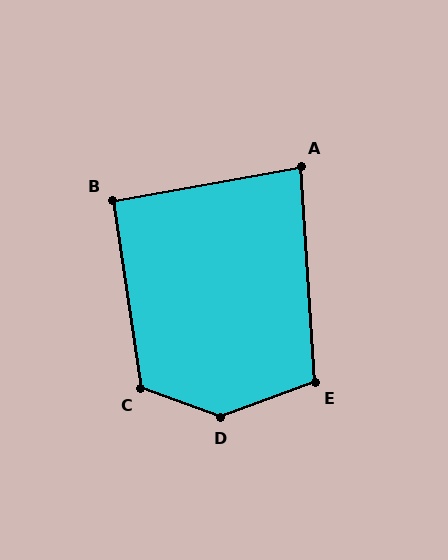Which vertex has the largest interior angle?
D, at approximately 140 degrees.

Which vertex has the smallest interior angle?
A, at approximately 84 degrees.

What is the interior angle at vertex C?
Approximately 118 degrees (obtuse).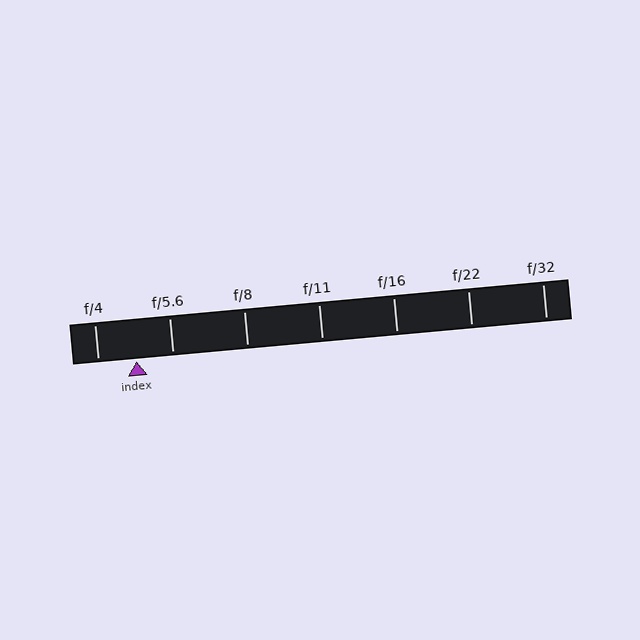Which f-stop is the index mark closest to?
The index mark is closest to f/5.6.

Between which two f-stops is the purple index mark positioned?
The index mark is between f/4 and f/5.6.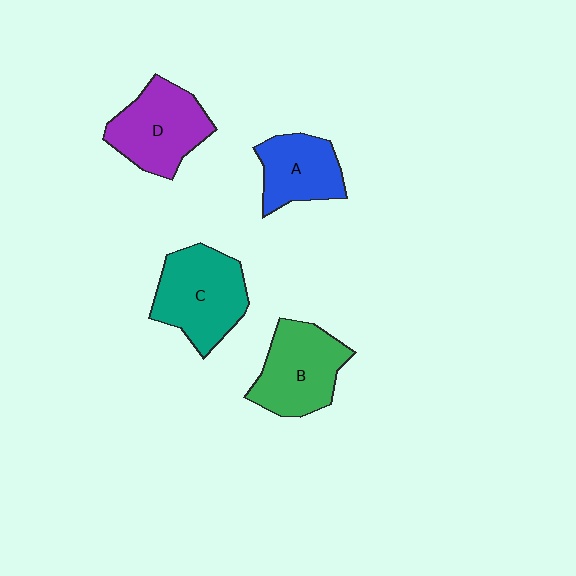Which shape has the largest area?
Shape C (teal).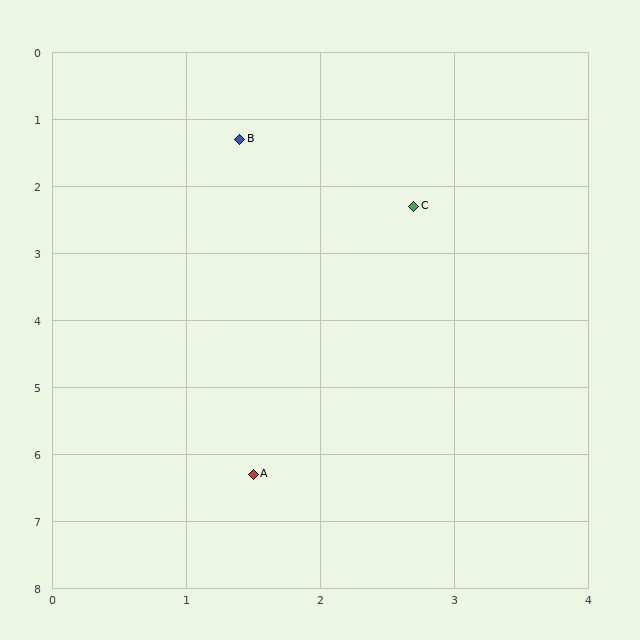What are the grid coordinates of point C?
Point C is at approximately (2.7, 2.3).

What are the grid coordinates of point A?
Point A is at approximately (1.5, 6.3).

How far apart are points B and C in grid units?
Points B and C are about 1.6 grid units apart.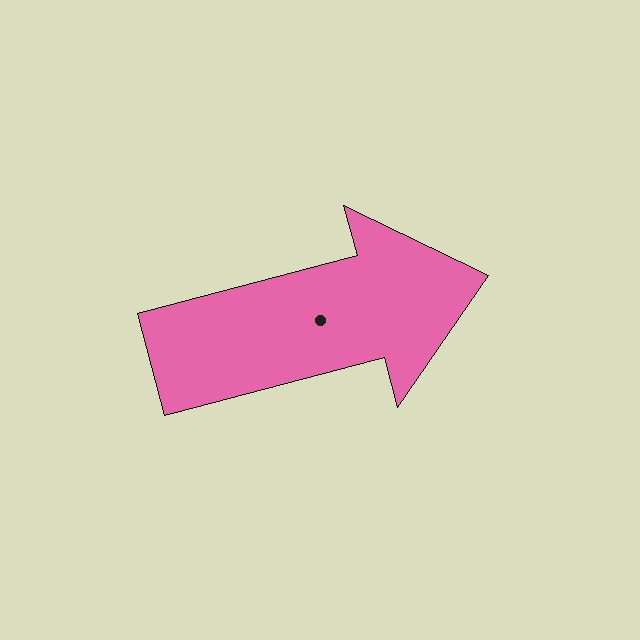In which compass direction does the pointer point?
East.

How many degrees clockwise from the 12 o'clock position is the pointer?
Approximately 75 degrees.